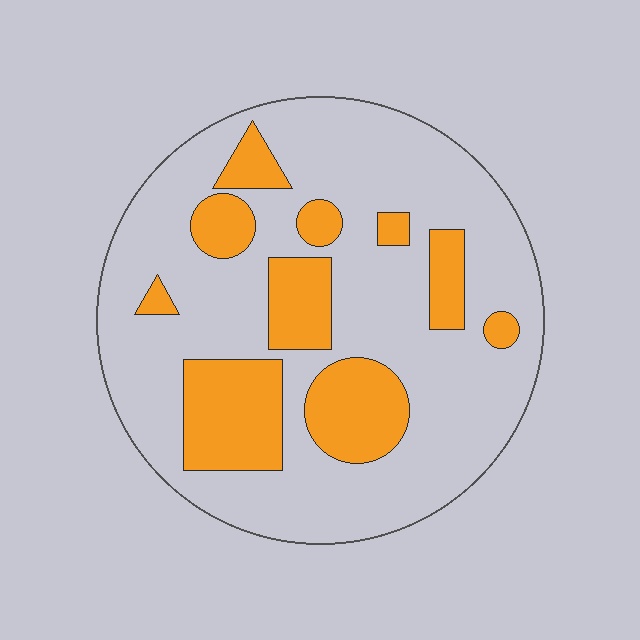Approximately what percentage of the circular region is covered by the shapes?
Approximately 25%.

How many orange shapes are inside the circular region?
10.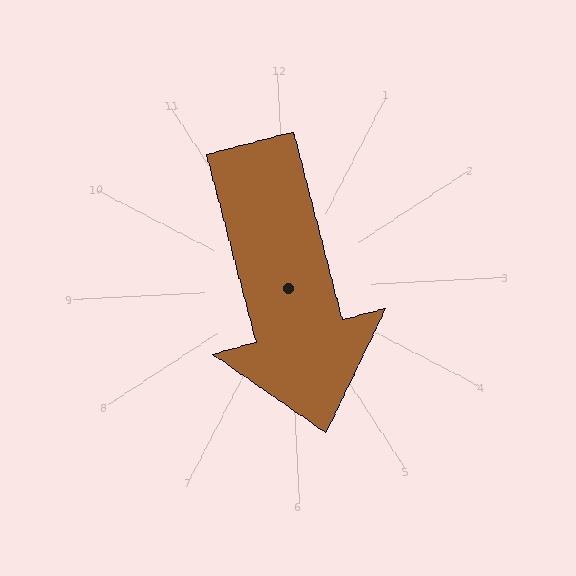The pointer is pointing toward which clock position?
Roughly 6 o'clock.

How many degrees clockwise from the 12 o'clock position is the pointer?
Approximately 168 degrees.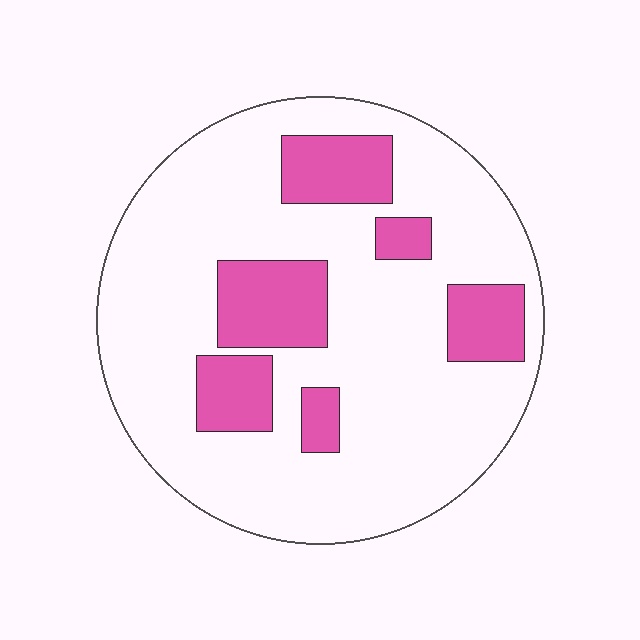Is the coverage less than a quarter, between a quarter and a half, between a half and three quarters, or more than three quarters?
Less than a quarter.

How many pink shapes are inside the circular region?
6.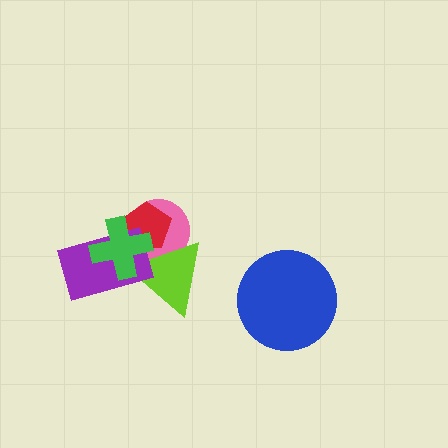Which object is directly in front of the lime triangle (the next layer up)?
The red pentagon is directly in front of the lime triangle.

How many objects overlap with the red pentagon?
4 objects overlap with the red pentagon.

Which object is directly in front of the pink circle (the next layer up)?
The lime triangle is directly in front of the pink circle.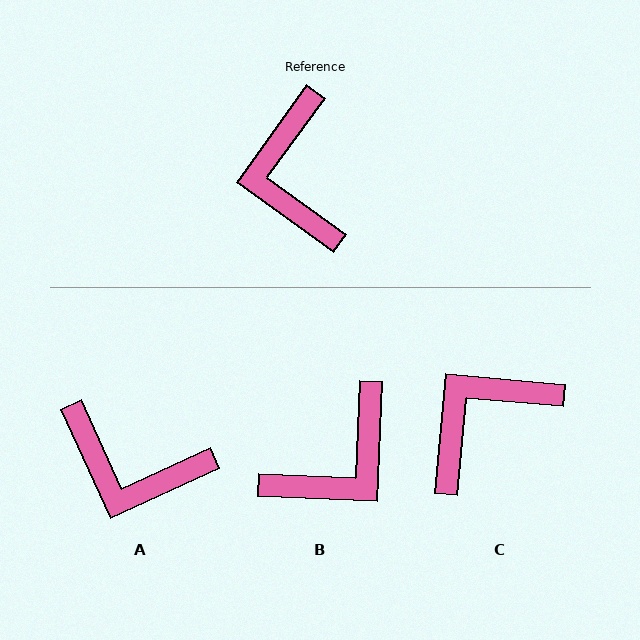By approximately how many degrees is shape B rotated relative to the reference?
Approximately 124 degrees counter-clockwise.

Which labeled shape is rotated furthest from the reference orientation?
B, about 124 degrees away.